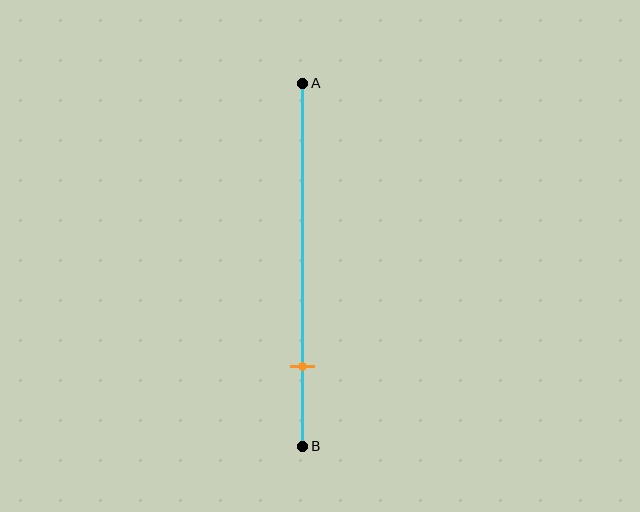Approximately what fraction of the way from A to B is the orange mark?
The orange mark is approximately 80% of the way from A to B.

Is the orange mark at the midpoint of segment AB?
No, the mark is at about 80% from A, not at the 50% midpoint.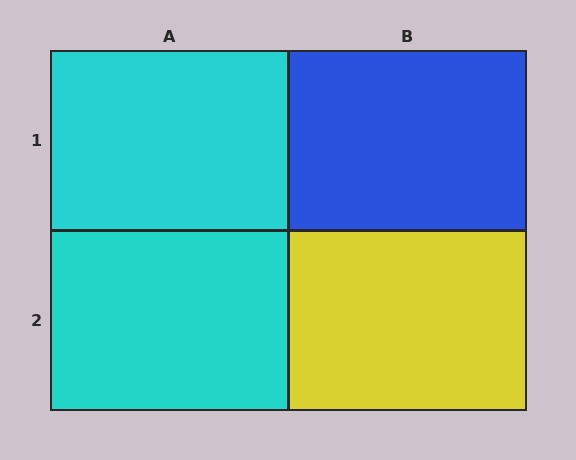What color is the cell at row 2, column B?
Yellow.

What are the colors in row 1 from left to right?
Cyan, blue.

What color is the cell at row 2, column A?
Cyan.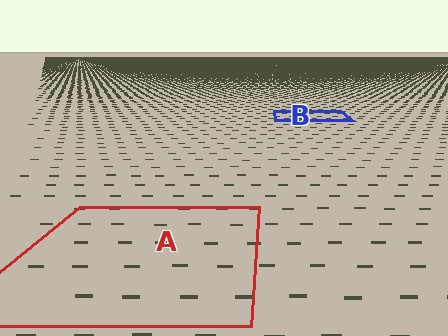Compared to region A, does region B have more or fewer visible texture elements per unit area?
Region B has more texture elements per unit area — they are packed more densely because it is farther away.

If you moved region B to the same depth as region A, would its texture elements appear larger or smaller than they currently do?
They would appear larger. At a closer depth, the same texture elements are projected at a bigger on-screen size.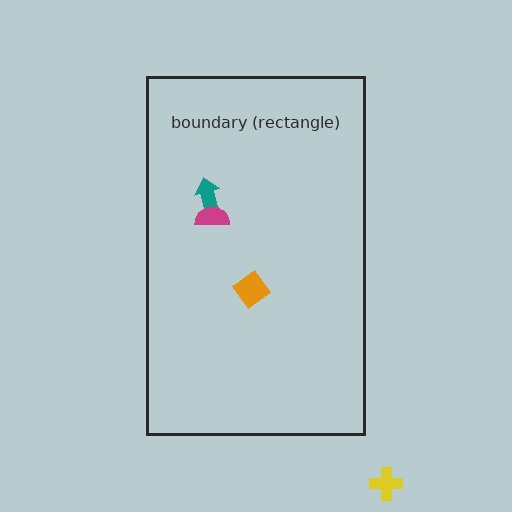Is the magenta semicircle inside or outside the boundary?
Inside.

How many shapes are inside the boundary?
3 inside, 1 outside.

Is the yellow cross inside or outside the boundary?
Outside.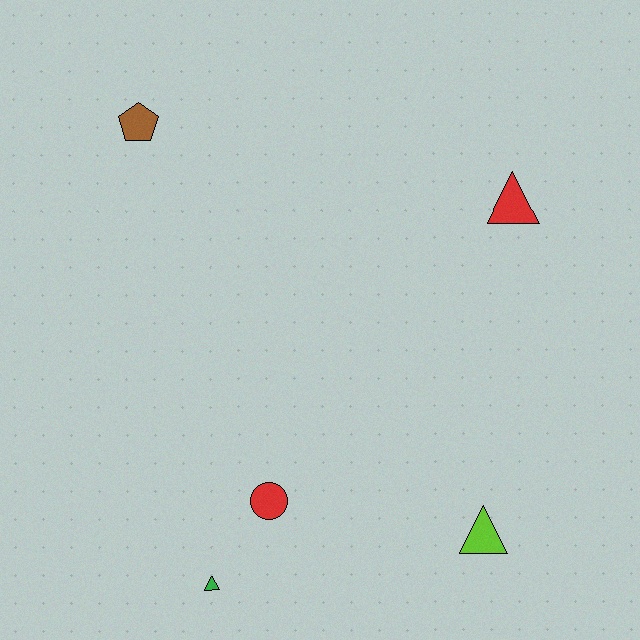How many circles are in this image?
There is 1 circle.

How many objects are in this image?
There are 5 objects.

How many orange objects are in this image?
There are no orange objects.